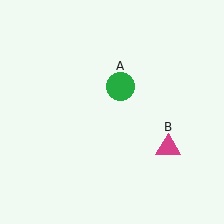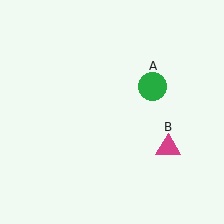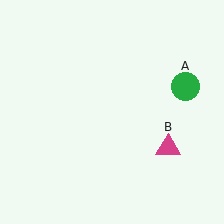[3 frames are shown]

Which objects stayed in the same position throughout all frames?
Magenta triangle (object B) remained stationary.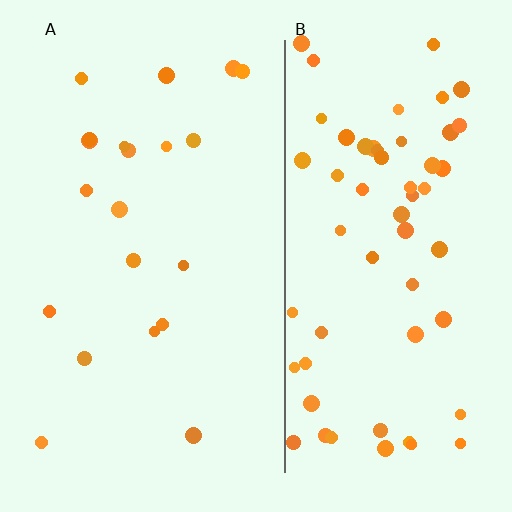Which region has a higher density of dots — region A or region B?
B (the right).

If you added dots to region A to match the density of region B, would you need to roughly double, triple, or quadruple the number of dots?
Approximately triple.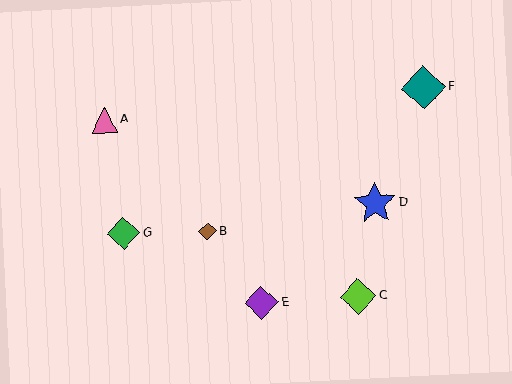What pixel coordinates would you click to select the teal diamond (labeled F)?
Click at (423, 87) to select the teal diamond F.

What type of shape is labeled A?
Shape A is a pink triangle.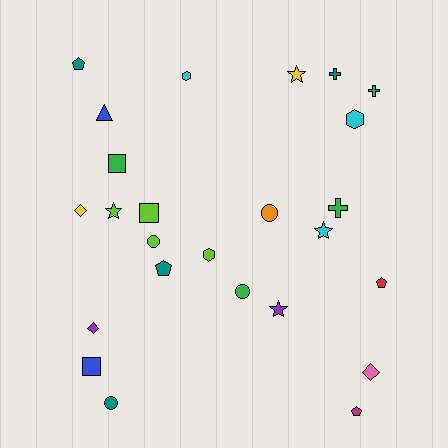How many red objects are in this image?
There is 1 red object.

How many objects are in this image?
There are 25 objects.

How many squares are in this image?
There are 3 squares.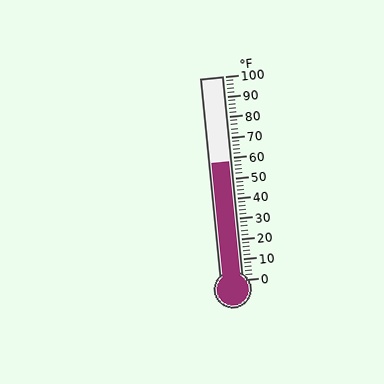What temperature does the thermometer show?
The thermometer shows approximately 58°F.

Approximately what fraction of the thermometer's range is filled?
The thermometer is filled to approximately 60% of its range.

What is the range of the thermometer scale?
The thermometer scale ranges from 0°F to 100°F.